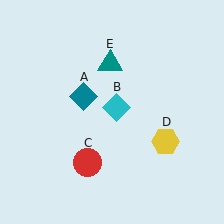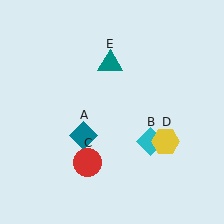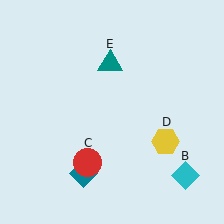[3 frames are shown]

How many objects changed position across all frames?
2 objects changed position: teal diamond (object A), cyan diamond (object B).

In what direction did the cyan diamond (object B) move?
The cyan diamond (object B) moved down and to the right.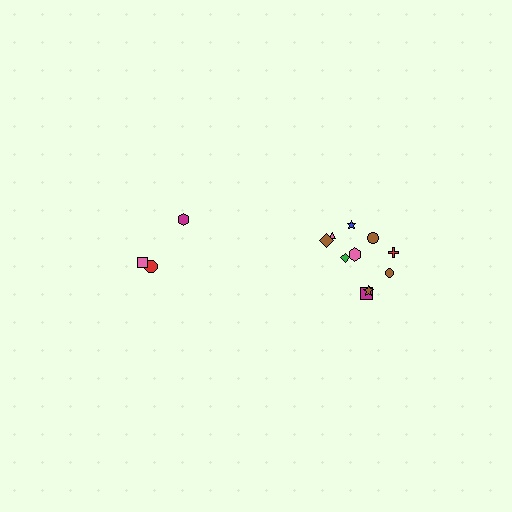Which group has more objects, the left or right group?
The right group.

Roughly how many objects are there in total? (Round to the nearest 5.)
Roughly 15 objects in total.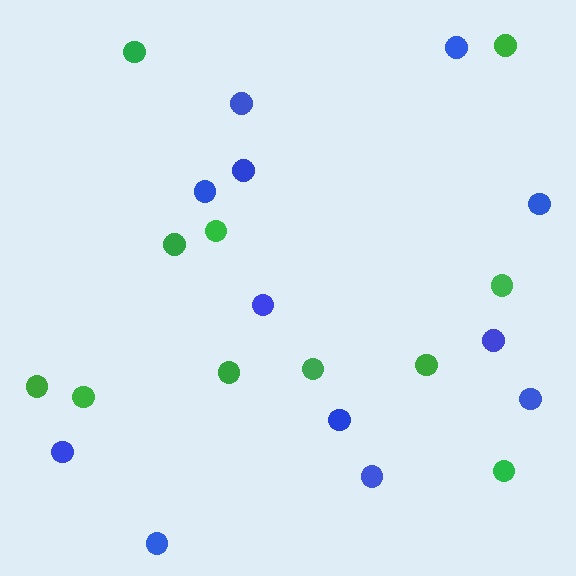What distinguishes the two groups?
There are 2 groups: one group of green circles (11) and one group of blue circles (12).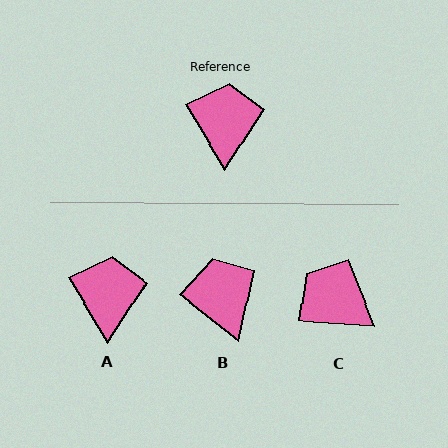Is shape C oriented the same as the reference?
No, it is off by about 55 degrees.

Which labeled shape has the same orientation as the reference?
A.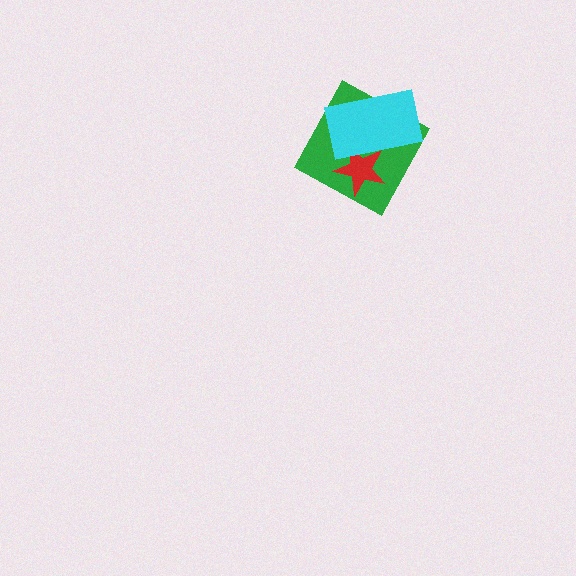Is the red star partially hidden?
Yes, it is partially covered by another shape.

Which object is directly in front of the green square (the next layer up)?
The red star is directly in front of the green square.